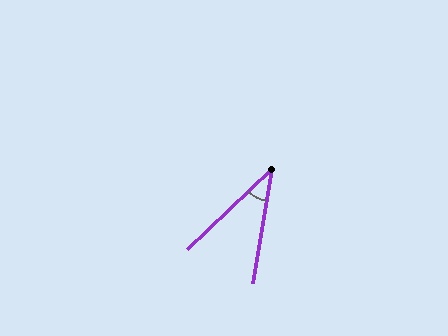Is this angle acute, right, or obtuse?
It is acute.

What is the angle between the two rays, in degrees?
Approximately 37 degrees.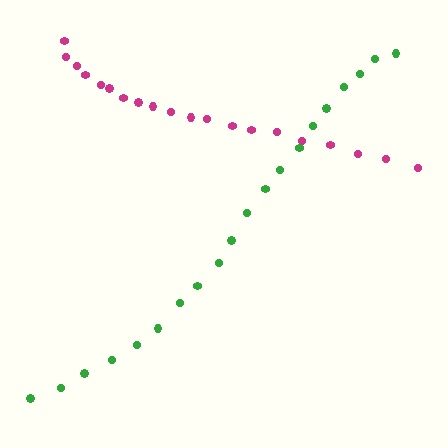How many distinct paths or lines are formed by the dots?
There are 2 distinct paths.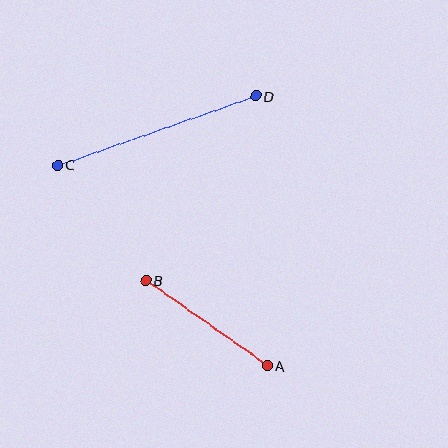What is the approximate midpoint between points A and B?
The midpoint is at approximately (206, 323) pixels.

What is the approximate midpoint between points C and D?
The midpoint is at approximately (157, 130) pixels.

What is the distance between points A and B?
The distance is approximately 148 pixels.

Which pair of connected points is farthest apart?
Points C and D are farthest apart.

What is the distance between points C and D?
The distance is approximately 210 pixels.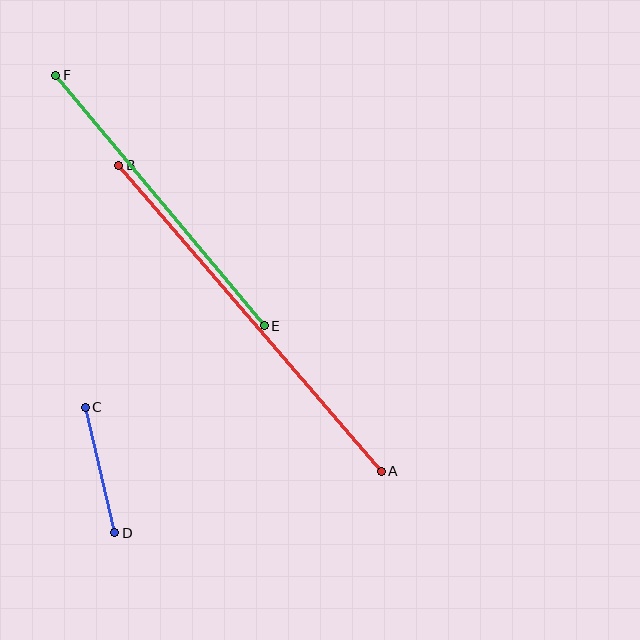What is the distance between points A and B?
The distance is approximately 403 pixels.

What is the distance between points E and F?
The distance is approximately 326 pixels.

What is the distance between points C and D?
The distance is approximately 129 pixels.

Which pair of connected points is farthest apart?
Points A and B are farthest apart.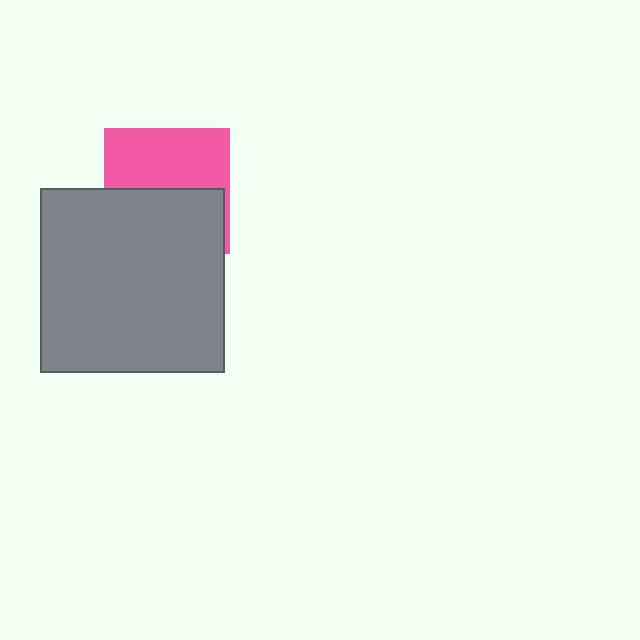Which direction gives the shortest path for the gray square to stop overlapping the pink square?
Moving down gives the shortest separation.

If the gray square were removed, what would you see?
You would see the complete pink square.